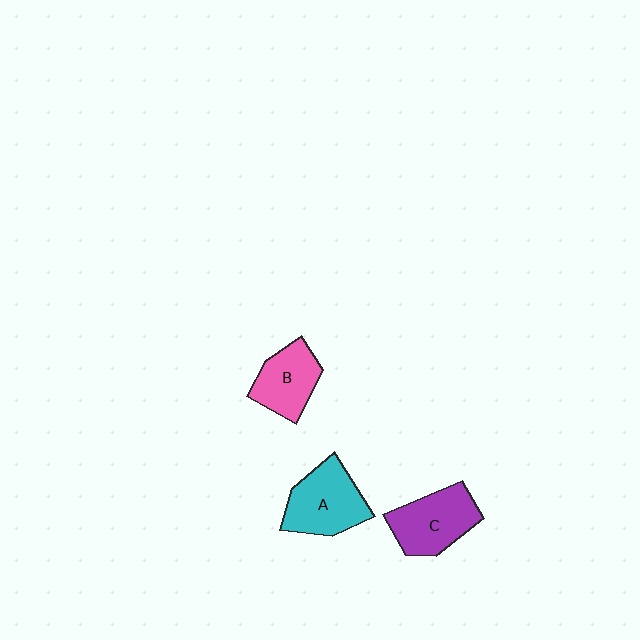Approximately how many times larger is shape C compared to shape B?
Approximately 1.2 times.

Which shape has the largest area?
Shape A (cyan).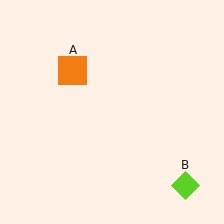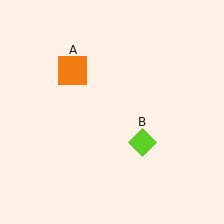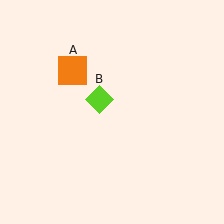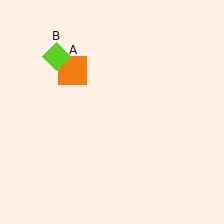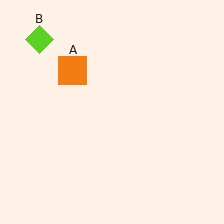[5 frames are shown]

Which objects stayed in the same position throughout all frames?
Orange square (object A) remained stationary.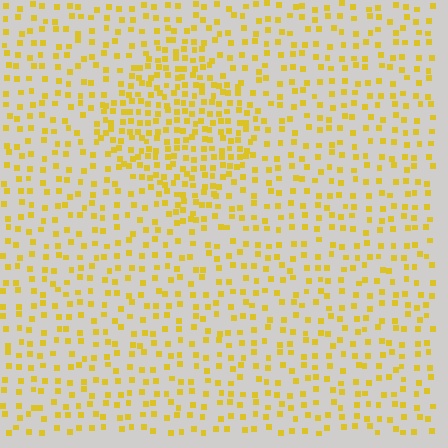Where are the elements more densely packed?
The elements are more densely packed inside the diamond boundary.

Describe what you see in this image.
The image contains small yellow elements arranged at two different densities. A diamond-shaped region is visible where the elements are more densely packed than the surrounding area.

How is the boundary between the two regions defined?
The boundary is defined by a change in element density (approximately 1.9x ratio). All elements are the same color, size, and shape.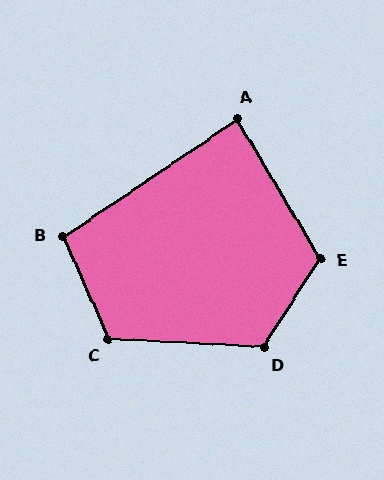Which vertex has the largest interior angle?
D, at approximately 119 degrees.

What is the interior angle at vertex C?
Approximately 117 degrees (obtuse).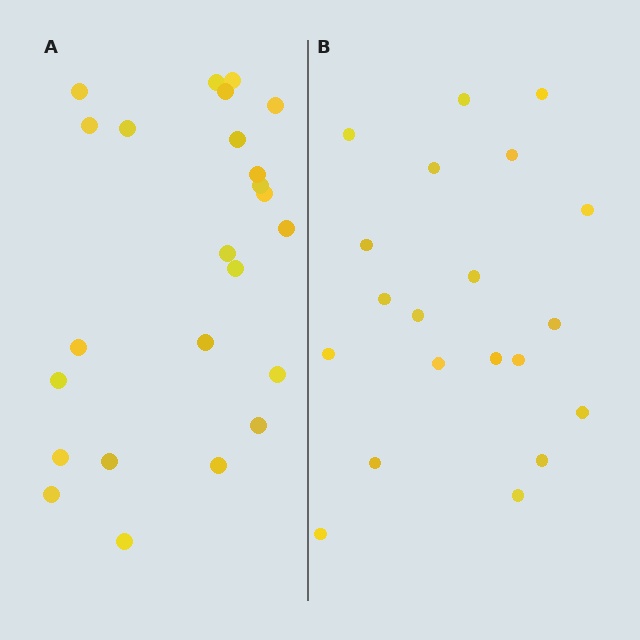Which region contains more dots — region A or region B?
Region A (the left region) has more dots.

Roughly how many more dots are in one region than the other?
Region A has about 4 more dots than region B.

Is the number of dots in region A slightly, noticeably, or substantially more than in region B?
Region A has only slightly more — the two regions are fairly close. The ratio is roughly 1.2 to 1.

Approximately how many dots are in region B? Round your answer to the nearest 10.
About 20 dots.